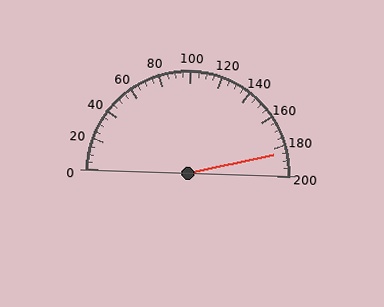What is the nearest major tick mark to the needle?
The nearest major tick mark is 180.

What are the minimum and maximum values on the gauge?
The gauge ranges from 0 to 200.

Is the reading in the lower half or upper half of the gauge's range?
The reading is in the upper half of the range (0 to 200).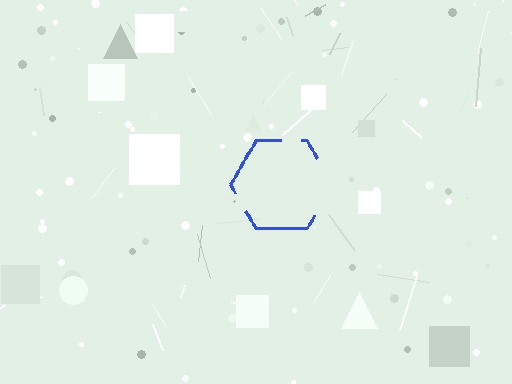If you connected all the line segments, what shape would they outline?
They would outline a hexagon.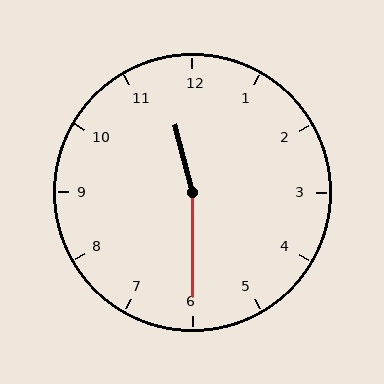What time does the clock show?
11:30.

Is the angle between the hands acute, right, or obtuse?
It is obtuse.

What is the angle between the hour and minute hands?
Approximately 165 degrees.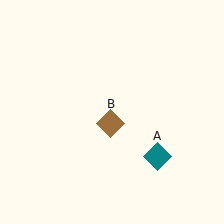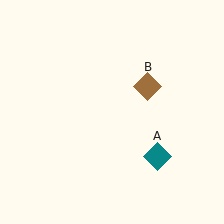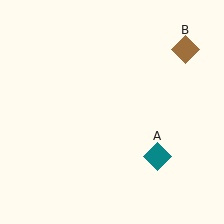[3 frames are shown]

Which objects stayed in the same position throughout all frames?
Teal diamond (object A) remained stationary.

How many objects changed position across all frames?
1 object changed position: brown diamond (object B).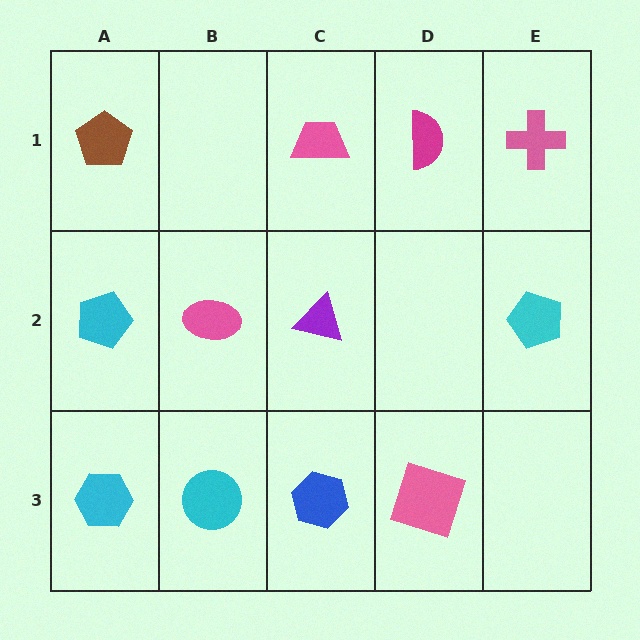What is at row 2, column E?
A cyan pentagon.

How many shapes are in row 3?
4 shapes.